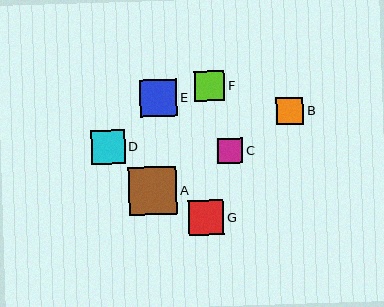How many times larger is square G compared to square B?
Square G is approximately 1.3 times the size of square B.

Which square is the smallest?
Square C is the smallest with a size of approximately 25 pixels.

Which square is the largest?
Square A is the largest with a size of approximately 48 pixels.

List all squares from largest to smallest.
From largest to smallest: A, E, G, D, F, B, C.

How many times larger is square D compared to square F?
Square D is approximately 1.1 times the size of square F.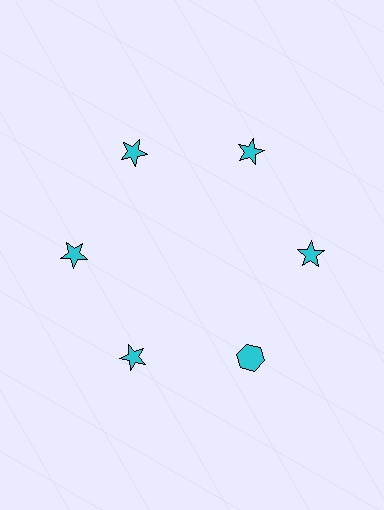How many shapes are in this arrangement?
There are 6 shapes arranged in a ring pattern.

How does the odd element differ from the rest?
It has a different shape: hexagon instead of star.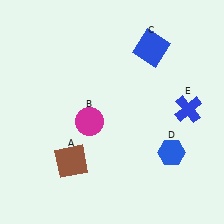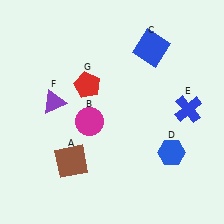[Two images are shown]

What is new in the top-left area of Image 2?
A red pentagon (G) was added in the top-left area of Image 2.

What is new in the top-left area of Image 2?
A purple triangle (F) was added in the top-left area of Image 2.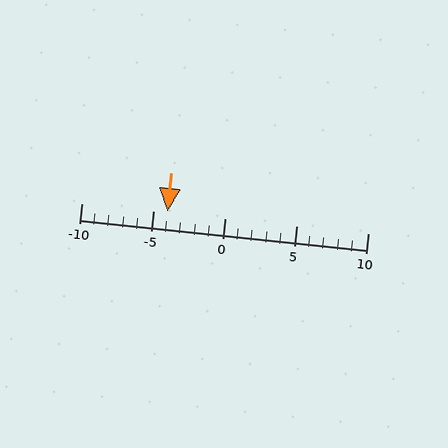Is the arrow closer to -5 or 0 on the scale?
The arrow is closer to -5.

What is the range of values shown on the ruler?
The ruler shows values from -10 to 10.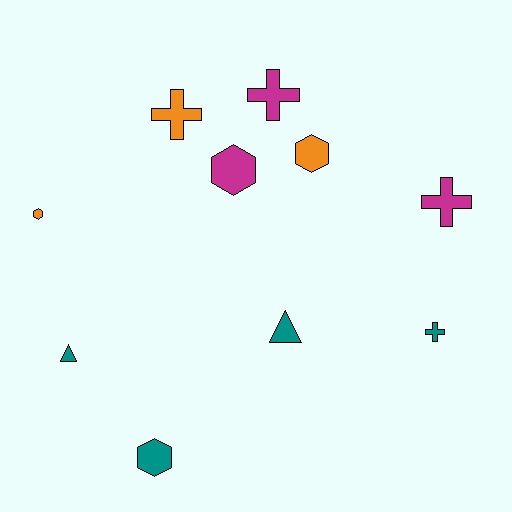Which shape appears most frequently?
Hexagon, with 4 objects.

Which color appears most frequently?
Teal, with 4 objects.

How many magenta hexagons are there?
There is 1 magenta hexagon.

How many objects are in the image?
There are 10 objects.